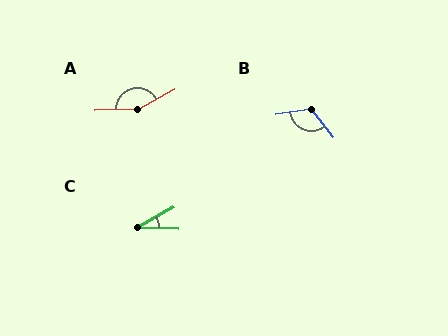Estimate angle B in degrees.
Approximately 120 degrees.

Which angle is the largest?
A, at approximately 153 degrees.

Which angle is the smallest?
C, at approximately 32 degrees.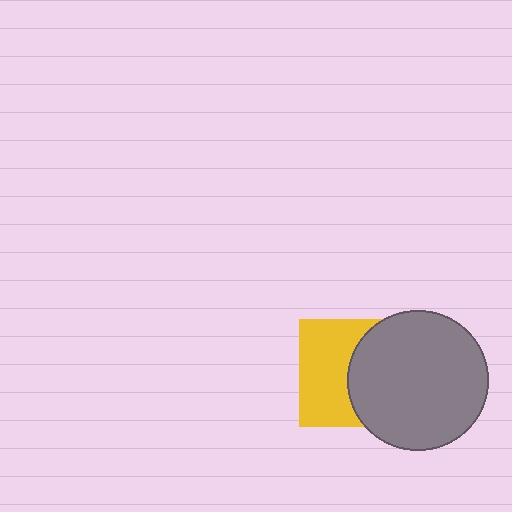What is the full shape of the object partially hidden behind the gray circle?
The partially hidden object is a yellow square.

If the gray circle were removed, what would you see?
You would see the complete yellow square.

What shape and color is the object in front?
The object in front is a gray circle.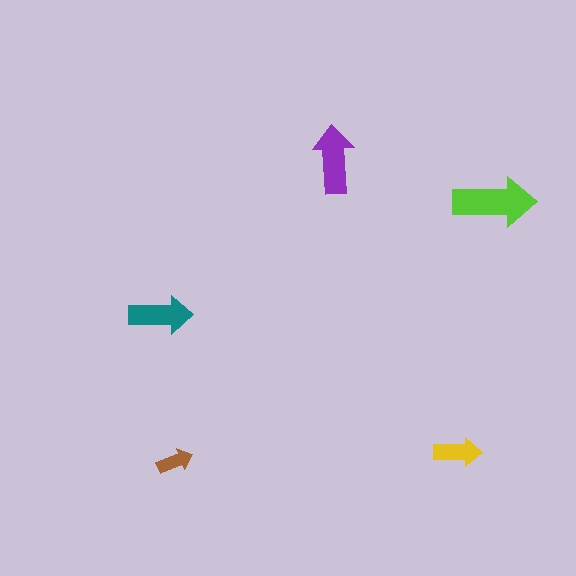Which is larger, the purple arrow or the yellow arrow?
The purple one.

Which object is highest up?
The purple arrow is topmost.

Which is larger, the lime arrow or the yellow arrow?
The lime one.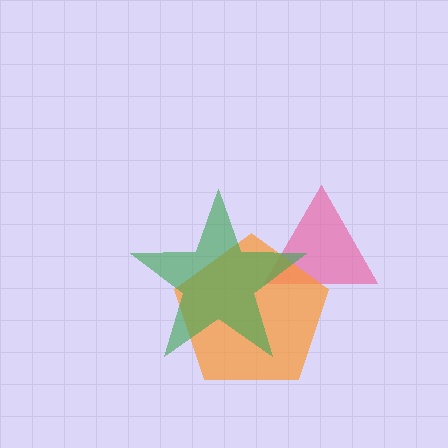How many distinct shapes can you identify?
There are 3 distinct shapes: a pink triangle, an orange pentagon, a green star.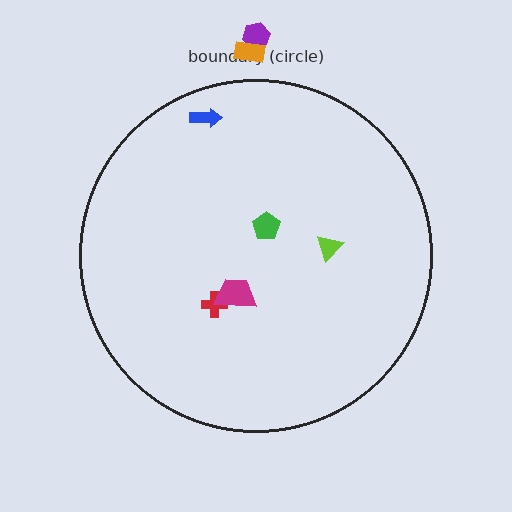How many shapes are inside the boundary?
5 inside, 2 outside.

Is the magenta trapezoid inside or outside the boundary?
Inside.